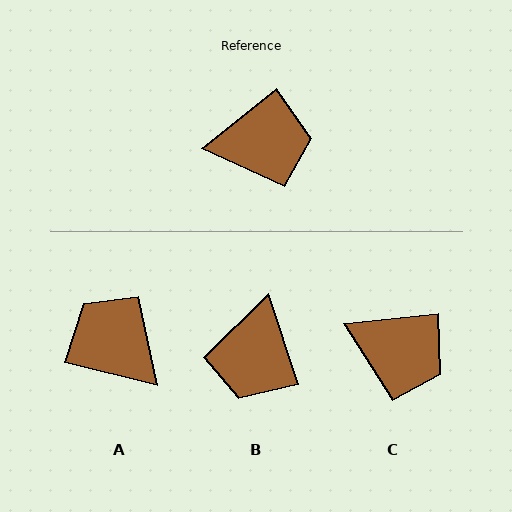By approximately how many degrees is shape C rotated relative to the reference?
Approximately 32 degrees clockwise.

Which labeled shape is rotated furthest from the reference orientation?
A, about 127 degrees away.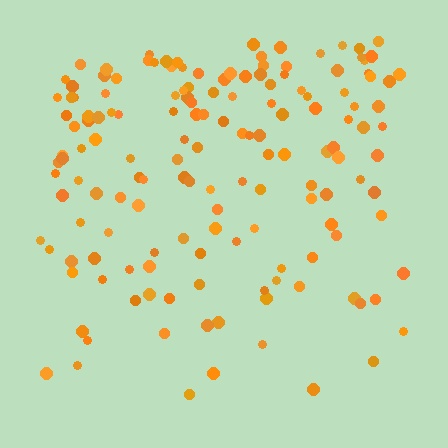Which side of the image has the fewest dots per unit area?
The bottom.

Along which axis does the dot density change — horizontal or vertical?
Vertical.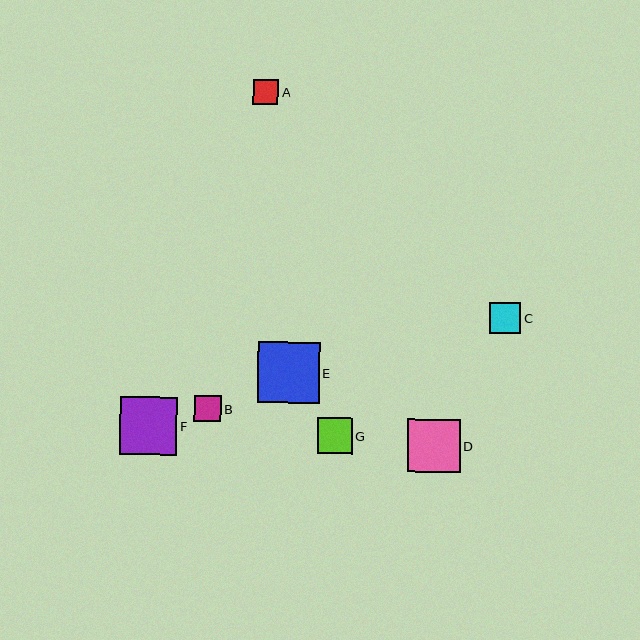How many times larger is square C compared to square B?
Square C is approximately 1.2 times the size of square B.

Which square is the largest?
Square E is the largest with a size of approximately 61 pixels.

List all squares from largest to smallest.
From largest to smallest: E, F, D, G, C, B, A.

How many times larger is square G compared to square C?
Square G is approximately 1.1 times the size of square C.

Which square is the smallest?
Square A is the smallest with a size of approximately 25 pixels.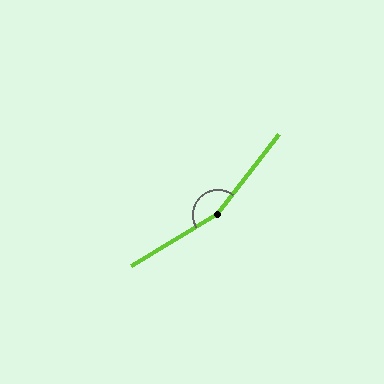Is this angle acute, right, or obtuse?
It is obtuse.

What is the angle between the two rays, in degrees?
Approximately 159 degrees.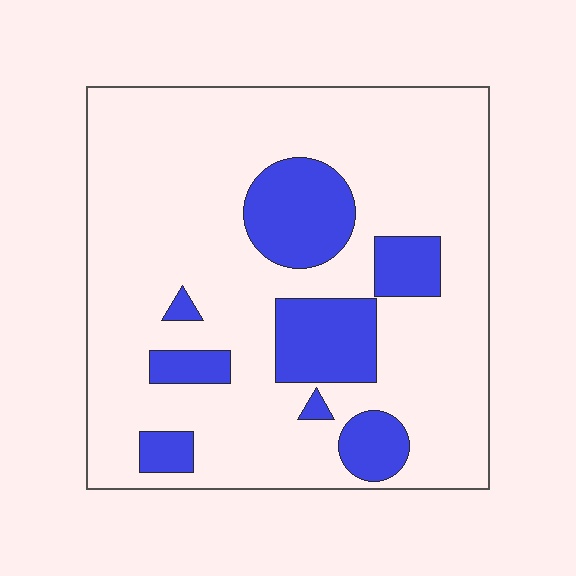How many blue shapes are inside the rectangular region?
8.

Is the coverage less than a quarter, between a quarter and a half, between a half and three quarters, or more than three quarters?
Less than a quarter.